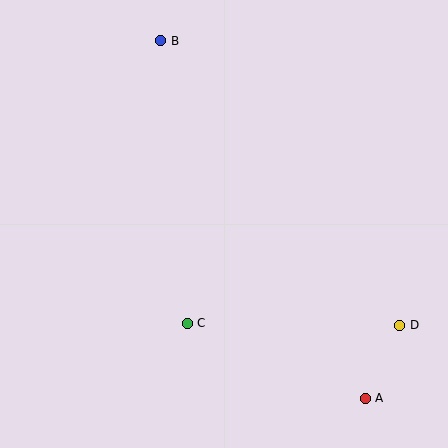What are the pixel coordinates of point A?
Point A is at (365, 398).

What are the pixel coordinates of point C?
Point C is at (187, 323).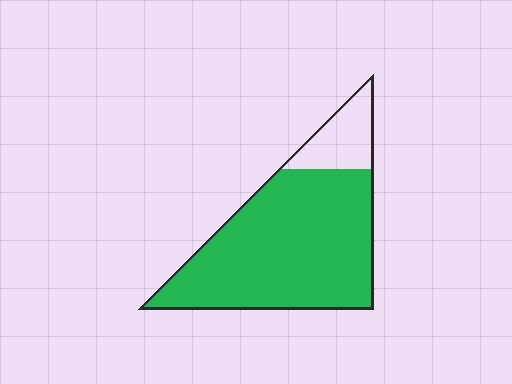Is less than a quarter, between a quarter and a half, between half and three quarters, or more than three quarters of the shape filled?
More than three quarters.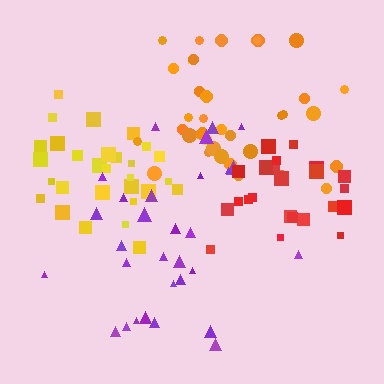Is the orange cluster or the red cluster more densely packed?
Red.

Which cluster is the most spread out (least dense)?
Purple.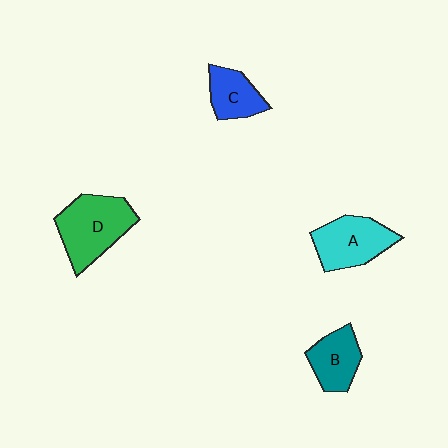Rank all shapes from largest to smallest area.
From largest to smallest: D (green), A (cyan), B (teal), C (blue).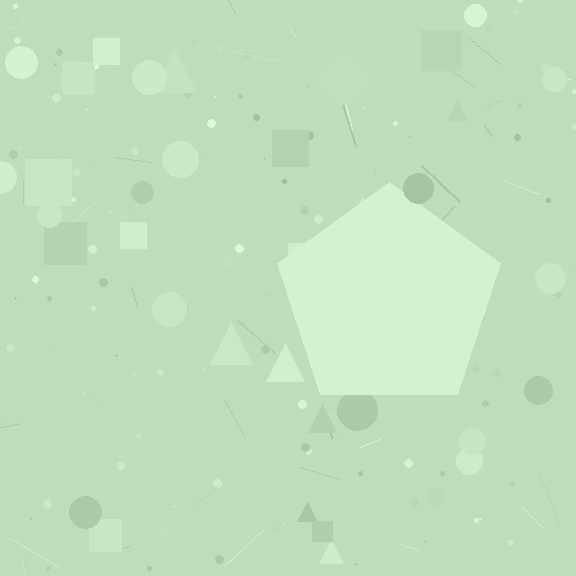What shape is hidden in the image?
A pentagon is hidden in the image.